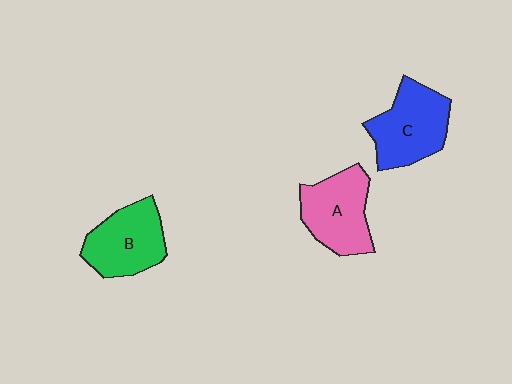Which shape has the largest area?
Shape C (blue).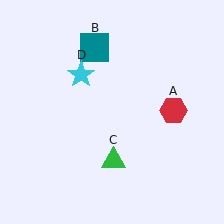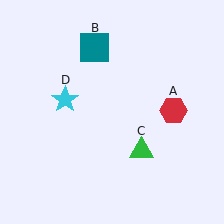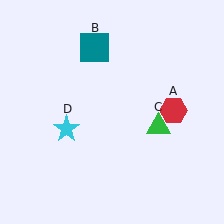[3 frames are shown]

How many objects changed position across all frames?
2 objects changed position: green triangle (object C), cyan star (object D).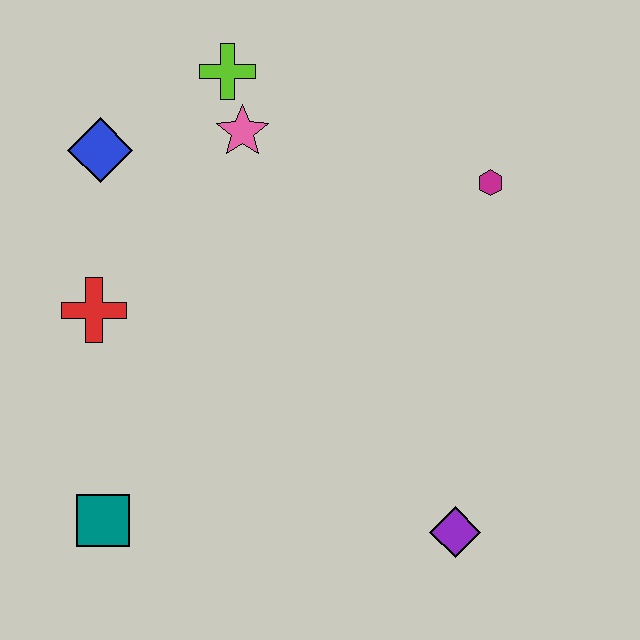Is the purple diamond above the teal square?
No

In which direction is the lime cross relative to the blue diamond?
The lime cross is to the right of the blue diamond.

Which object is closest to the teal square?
The red cross is closest to the teal square.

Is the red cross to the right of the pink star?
No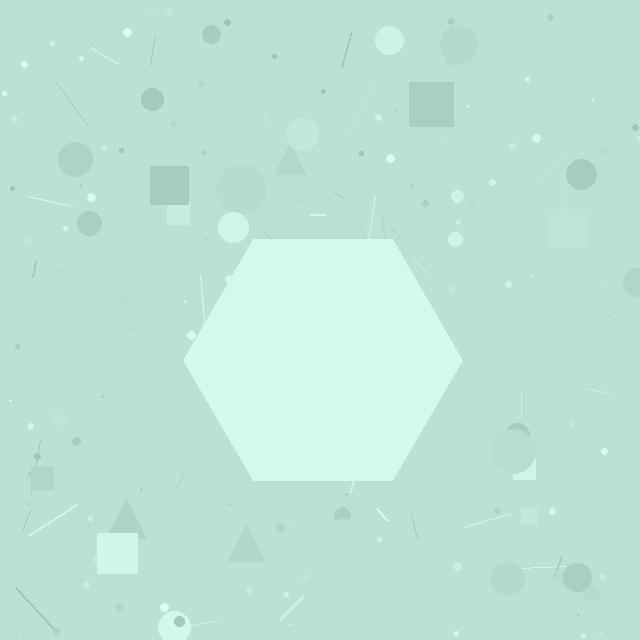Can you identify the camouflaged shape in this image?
The camouflaged shape is a hexagon.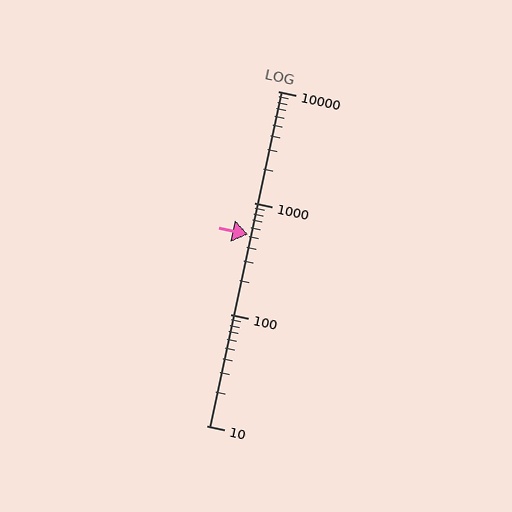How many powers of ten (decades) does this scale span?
The scale spans 3 decades, from 10 to 10000.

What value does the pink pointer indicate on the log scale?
The pointer indicates approximately 520.